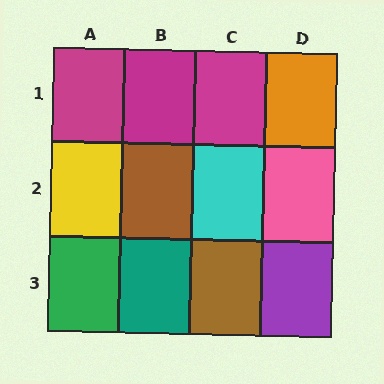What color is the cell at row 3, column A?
Green.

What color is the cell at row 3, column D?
Purple.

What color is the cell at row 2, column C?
Cyan.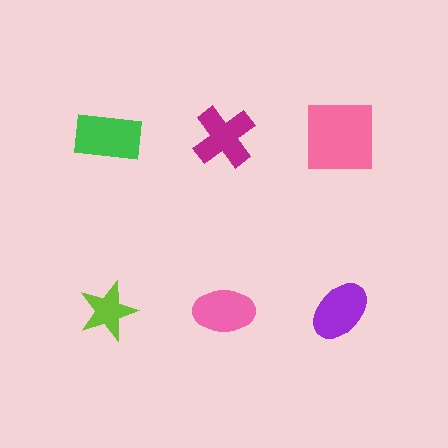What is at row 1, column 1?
A green rectangle.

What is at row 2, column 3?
A purple ellipse.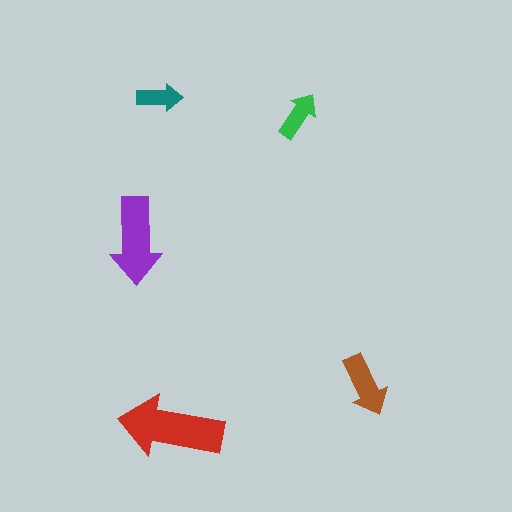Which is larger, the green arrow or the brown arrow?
The brown one.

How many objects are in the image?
There are 5 objects in the image.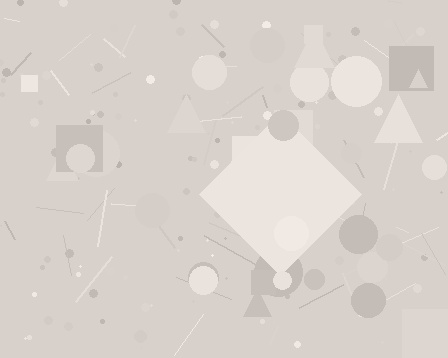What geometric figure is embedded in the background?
A diamond is embedded in the background.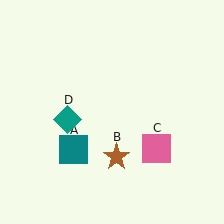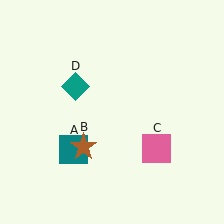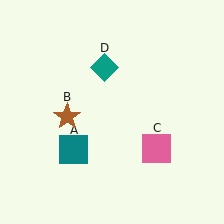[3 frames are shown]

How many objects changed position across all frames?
2 objects changed position: brown star (object B), teal diamond (object D).